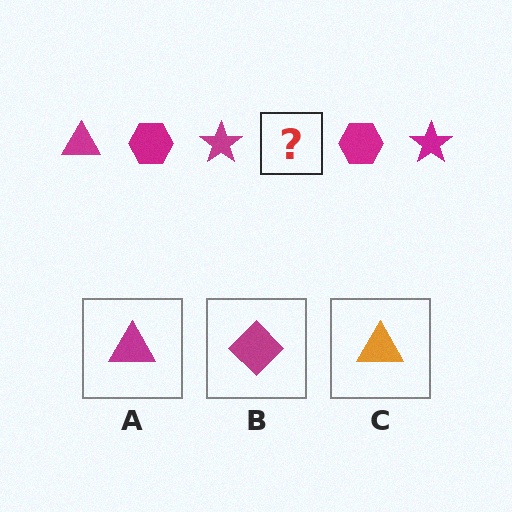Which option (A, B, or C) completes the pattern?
A.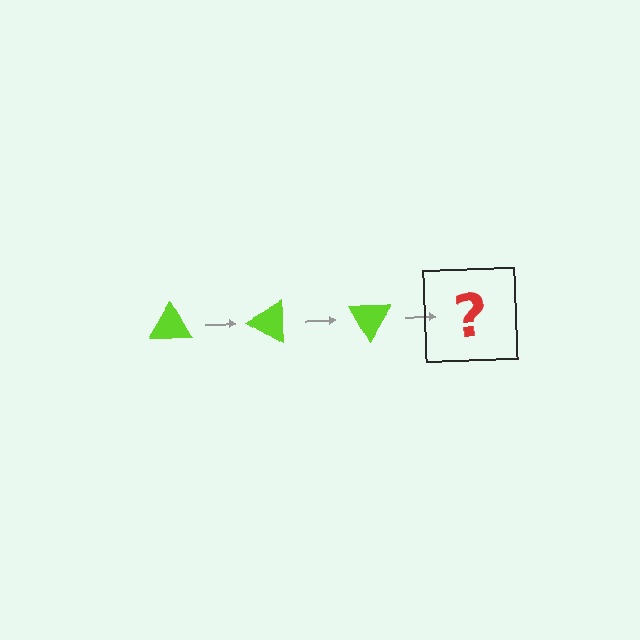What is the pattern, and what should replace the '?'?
The pattern is that the triangle rotates 30 degrees each step. The '?' should be a lime triangle rotated 90 degrees.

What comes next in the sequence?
The next element should be a lime triangle rotated 90 degrees.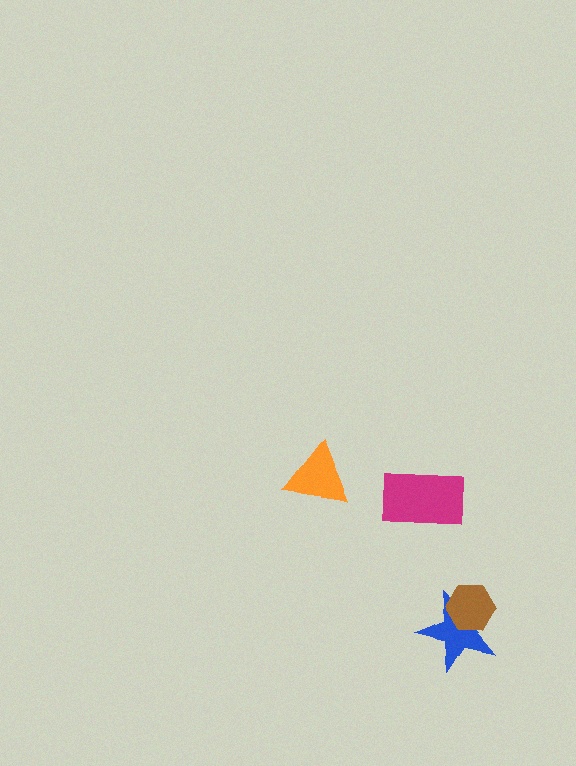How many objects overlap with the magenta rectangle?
0 objects overlap with the magenta rectangle.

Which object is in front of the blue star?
The brown hexagon is in front of the blue star.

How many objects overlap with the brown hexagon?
1 object overlaps with the brown hexagon.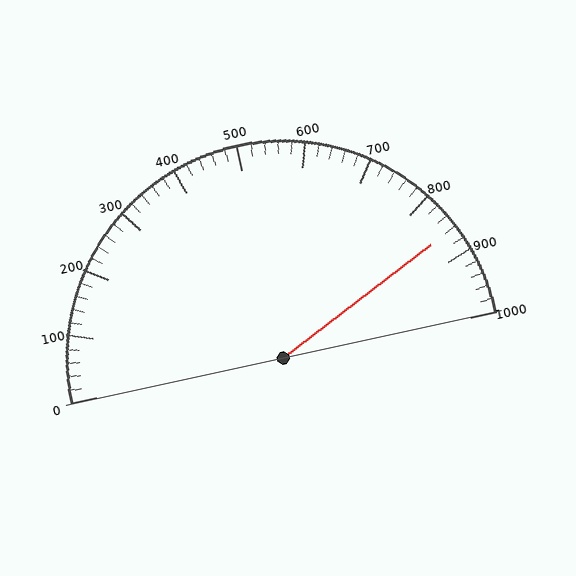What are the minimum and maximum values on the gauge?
The gauge ranges from 0 to 1000.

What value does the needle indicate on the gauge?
The needle indicates approximately 860.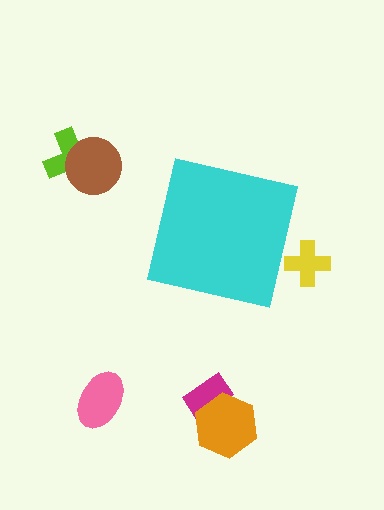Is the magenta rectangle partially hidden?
No, the magenta rectangle is fully visible.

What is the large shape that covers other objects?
A cyan square.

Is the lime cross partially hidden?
No, the lime cross is fully visible.